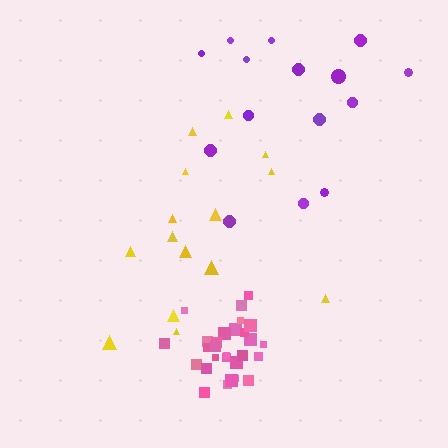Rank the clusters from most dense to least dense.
pink, purple, yellow.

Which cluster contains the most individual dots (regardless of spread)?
Pink (28).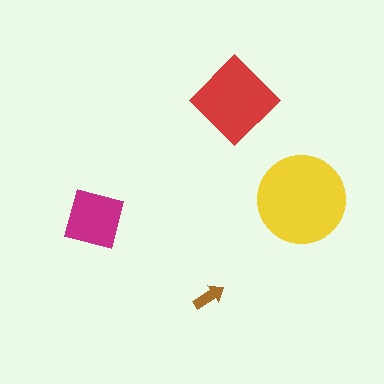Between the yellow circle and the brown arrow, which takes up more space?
The yellow circle.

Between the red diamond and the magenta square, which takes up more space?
The red diamond.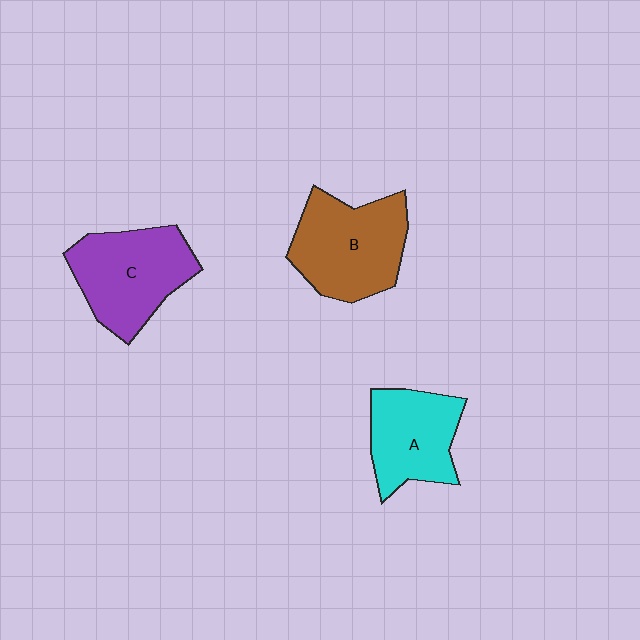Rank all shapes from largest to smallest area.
From largest to smallest: B (brown), C (purple), A (cyan).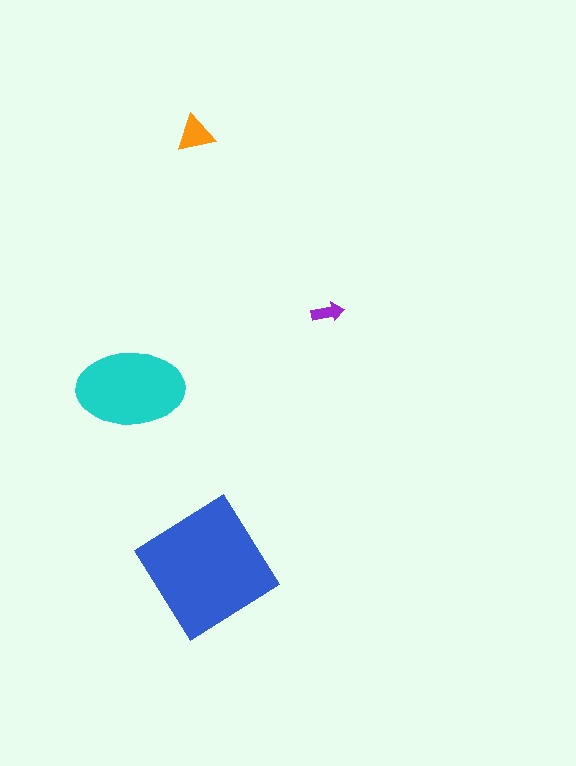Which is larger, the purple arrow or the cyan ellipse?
The cyan ellipse.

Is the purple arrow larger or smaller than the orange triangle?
Smaller.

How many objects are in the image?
There are 4 objects in the image.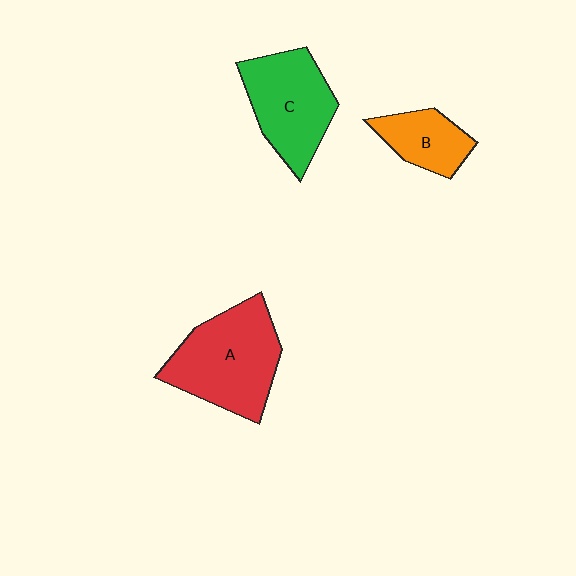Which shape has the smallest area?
Shape B (orange).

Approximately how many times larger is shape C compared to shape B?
Approximately 1.8 times.